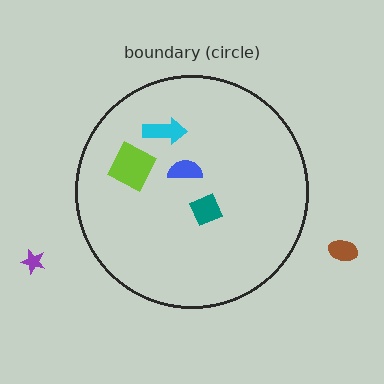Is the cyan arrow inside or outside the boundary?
Inside.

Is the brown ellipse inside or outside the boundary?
Outside.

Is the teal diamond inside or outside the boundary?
Inside.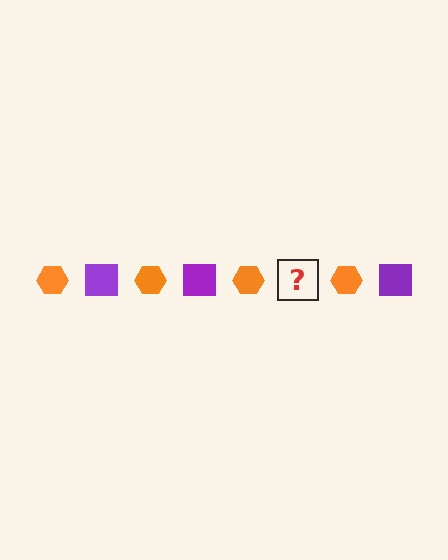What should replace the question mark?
The question mark should be replaced with a purple square.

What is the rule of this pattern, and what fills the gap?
The rule is that the pattern alternates between orange hexagon and purple square. The gap should be filled with a purple square.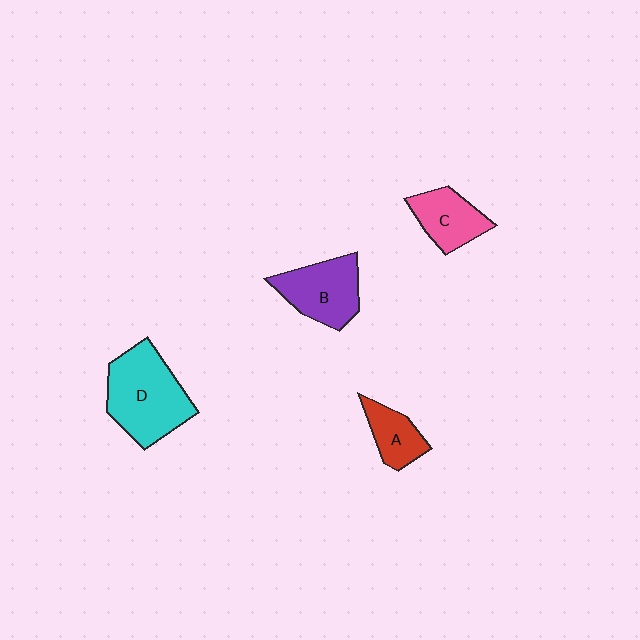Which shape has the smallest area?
Shape A (red).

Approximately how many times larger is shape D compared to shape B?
Approximately 1.4 times.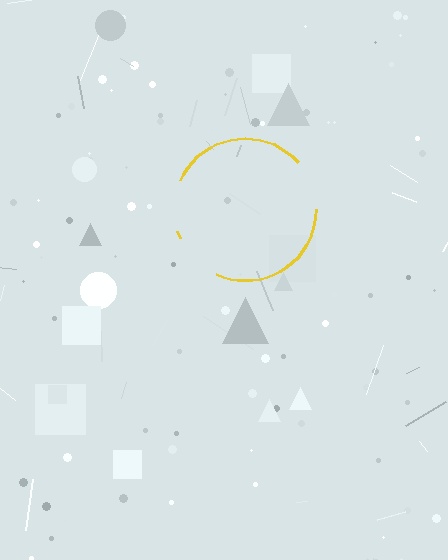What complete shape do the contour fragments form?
The contour fragments form a circle.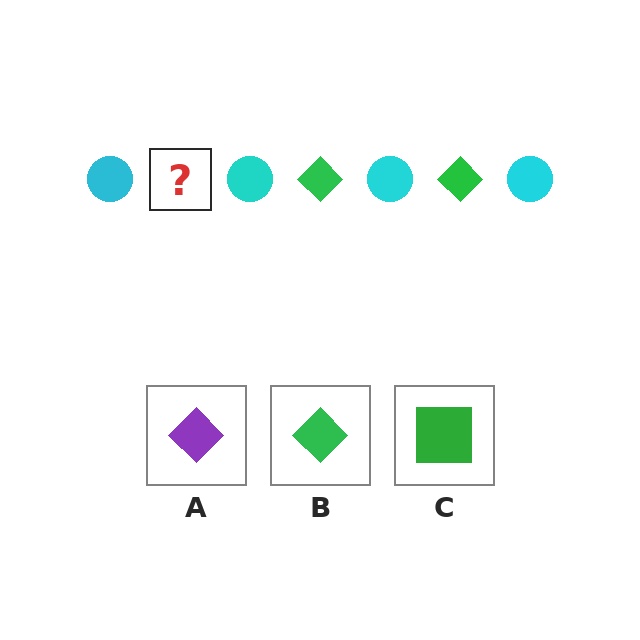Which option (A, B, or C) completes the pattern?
B.